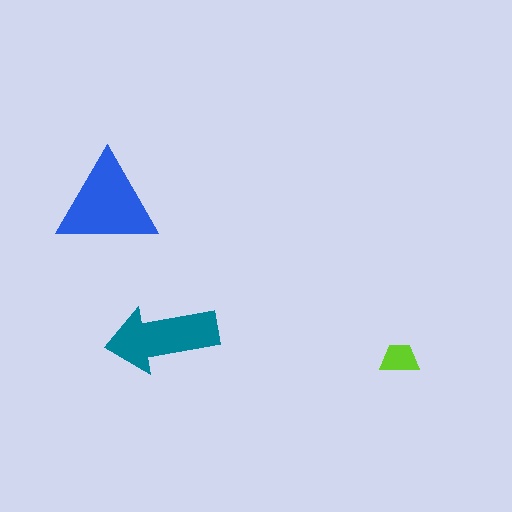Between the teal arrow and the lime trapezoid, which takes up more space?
The teal arrow.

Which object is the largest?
The blue triangle.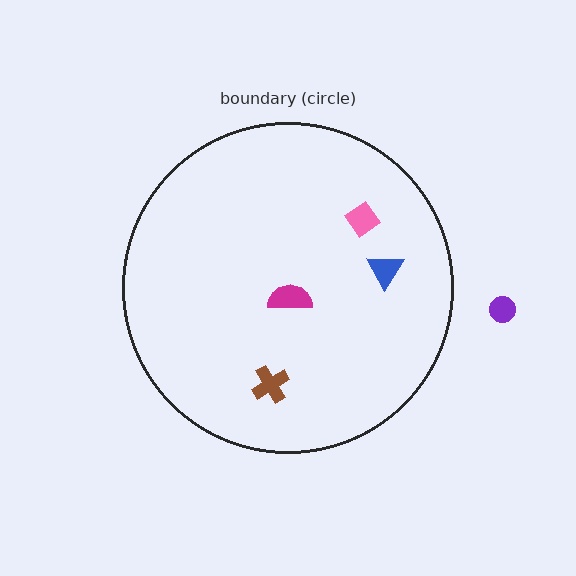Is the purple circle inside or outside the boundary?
Outside.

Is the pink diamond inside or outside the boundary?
Inside.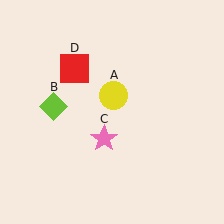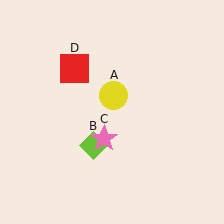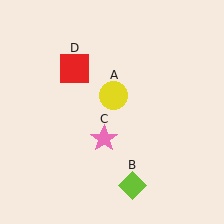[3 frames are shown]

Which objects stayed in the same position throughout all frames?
Yellow circle (object A) and pink star (object C) and red square (object D) remained stationary.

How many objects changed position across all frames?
1 object changed position: lime diamond (object B).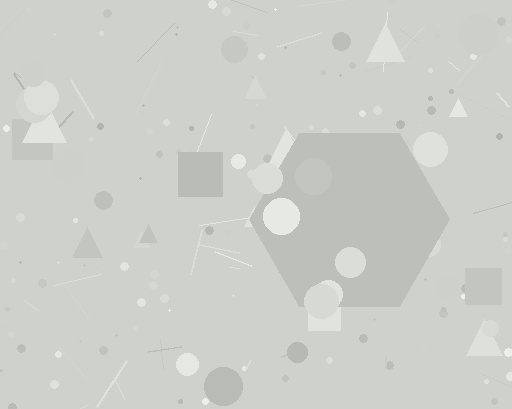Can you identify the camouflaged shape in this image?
The camouflaged shape is a hexagon.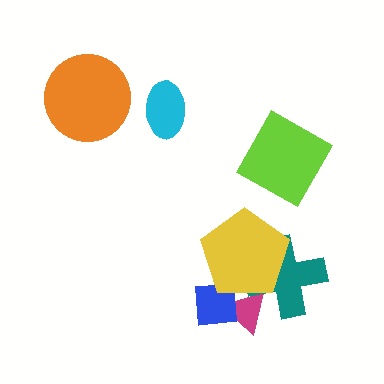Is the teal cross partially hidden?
Yes, it is partially covered by another shape.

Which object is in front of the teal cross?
The yellow pentagon is in front of the teal cross.